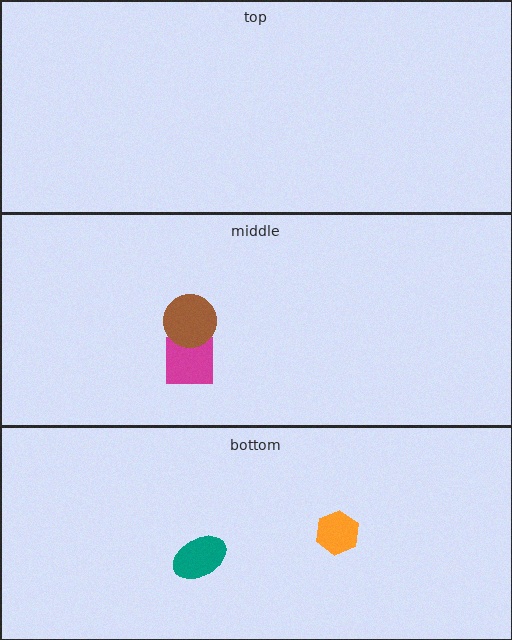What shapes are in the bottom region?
The orange hexagon, the teal ellipse.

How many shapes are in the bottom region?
2.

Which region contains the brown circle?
The middle region.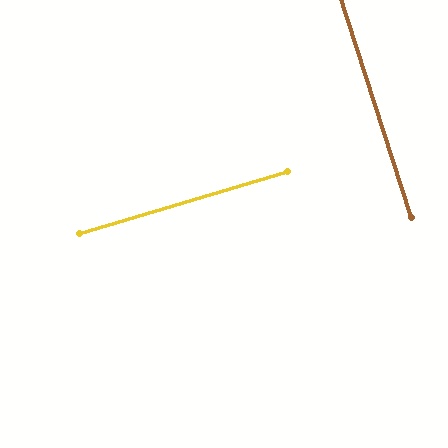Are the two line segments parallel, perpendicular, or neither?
Perpendicular — they meet at approximately 89°.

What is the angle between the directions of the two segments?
Approximately 89 degrees.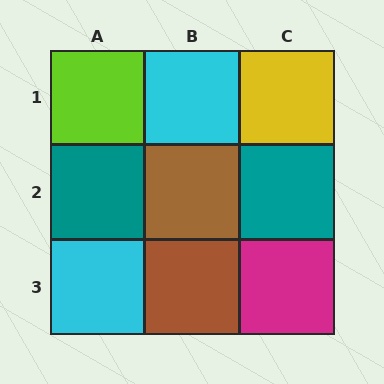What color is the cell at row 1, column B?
Cyan.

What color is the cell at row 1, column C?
Yellow.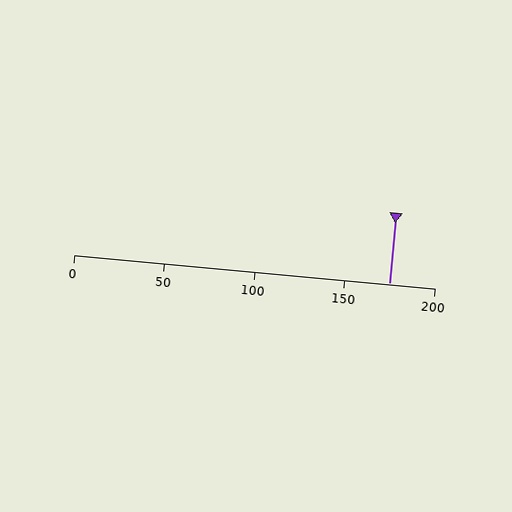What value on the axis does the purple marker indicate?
The marker indicates approximately 175.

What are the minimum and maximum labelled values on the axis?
The axis runs from 0 to 200.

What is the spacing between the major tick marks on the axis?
The major ticks are spaced 50 apart.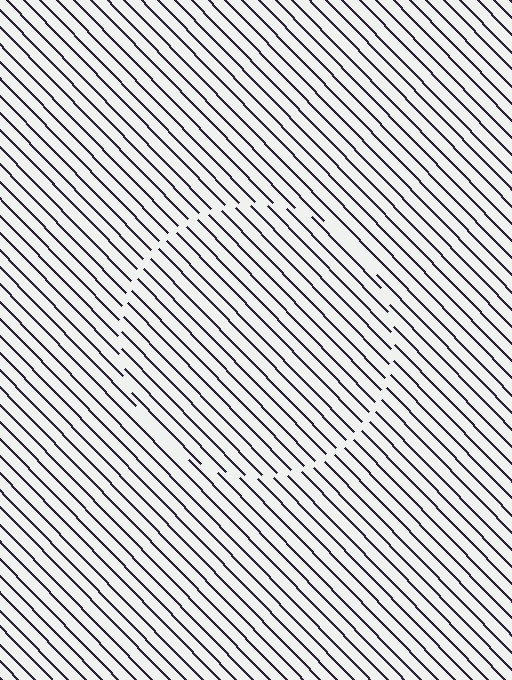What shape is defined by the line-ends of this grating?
An illusory circle. The interior of the shape contains the same grating, shifted by half a period — the contour is defined by the phase discontinuity where line-ends from the inner and outer gratings abut.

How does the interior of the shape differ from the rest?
The interior of the shape contains the same grating, shifted by half a period — the contour is defined by the phase discontinuity where line-ends from the inner and outer gratings abut.